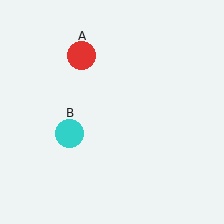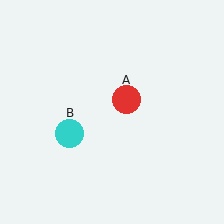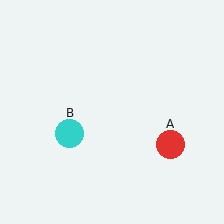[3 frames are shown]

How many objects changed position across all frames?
1 object changed position: red circle (object A).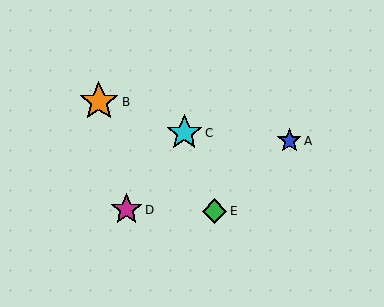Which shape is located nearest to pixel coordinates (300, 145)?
The blue star (labeled A) at (289, 141) is nearest to that location.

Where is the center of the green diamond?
The center of the green diamond is at (215, 211).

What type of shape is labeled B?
Shape B is an orange star.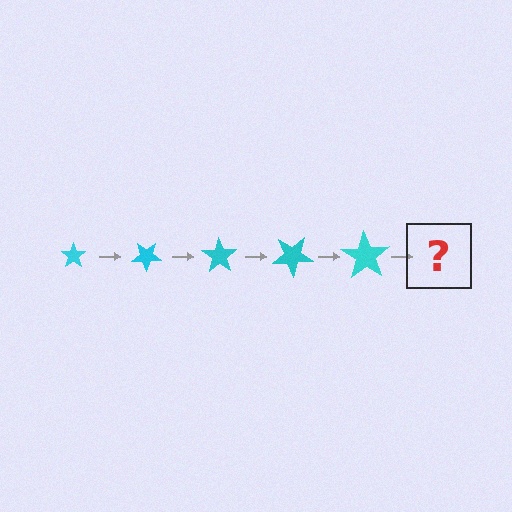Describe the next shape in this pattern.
It should be a star, larger than the previous one and rotated 175 degrees from the start.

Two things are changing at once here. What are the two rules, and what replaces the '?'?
The two rules are that the star grows larger each step and it rotates 35 degrees each step. The '?' should be a star, larger than the previous one and rotated 175 degrees from the start.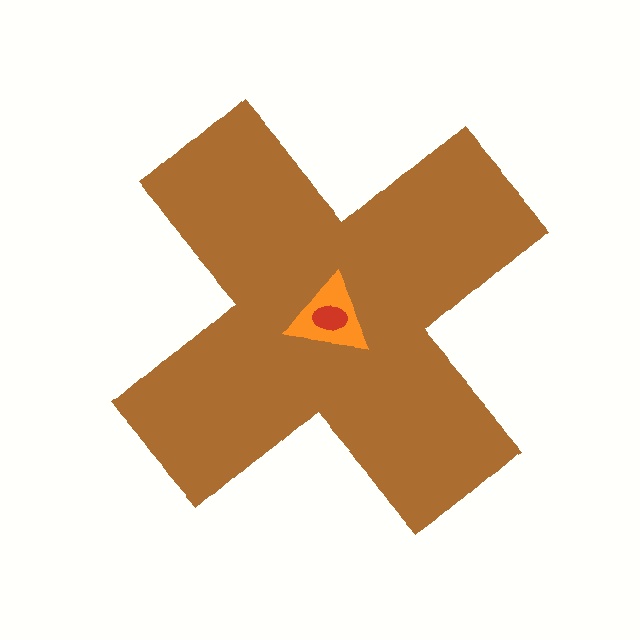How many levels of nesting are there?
3.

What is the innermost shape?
The red ellipse.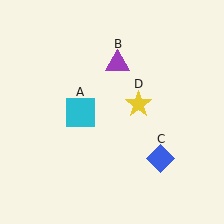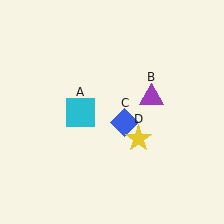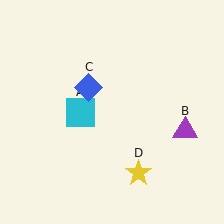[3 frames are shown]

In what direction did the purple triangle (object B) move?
The purple triangle (object B) moved down and to the right.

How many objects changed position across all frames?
3 objects changed position: purple triangle (object B), blue diamond (object C), yellow star (object D).